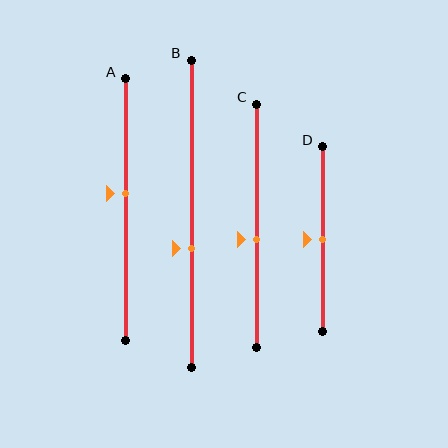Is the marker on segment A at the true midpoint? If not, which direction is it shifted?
No, the marker on segment A is shifted upward by about 6% of the segment length.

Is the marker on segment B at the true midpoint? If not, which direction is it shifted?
No, the marker on segment B is shifted downward by about 11% of the segment length.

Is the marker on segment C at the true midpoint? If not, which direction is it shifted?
No, the marker on segment C is shifted downward by about 6% of the segment length.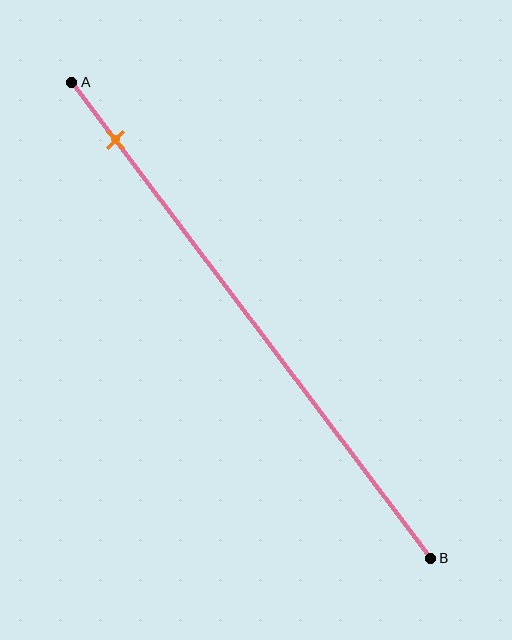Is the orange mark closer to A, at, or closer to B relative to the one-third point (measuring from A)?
The orange mark is closer to point A than the one-third point of segment AB.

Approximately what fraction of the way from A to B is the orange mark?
The orange mark is approximately 10% of the way from A to B.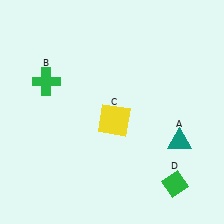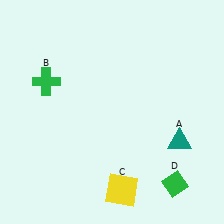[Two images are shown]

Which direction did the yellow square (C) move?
The yellow square (C) moved down.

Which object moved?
The yellow square (C) moved down.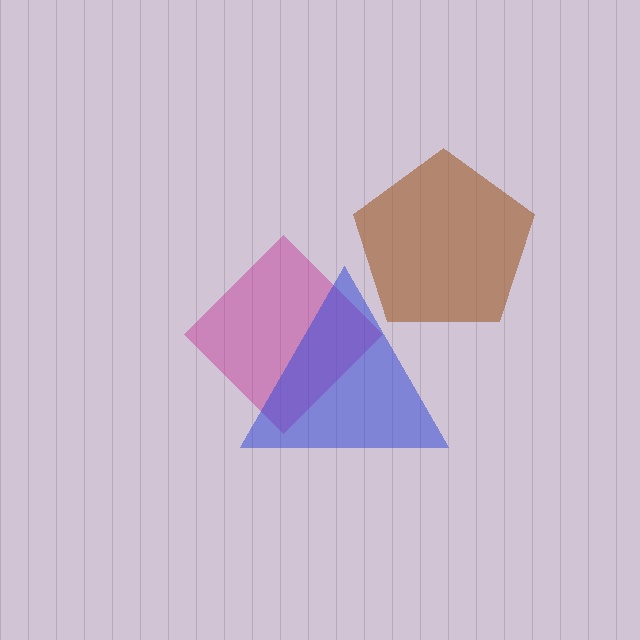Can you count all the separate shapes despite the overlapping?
Yes, there are 3 separate shapes.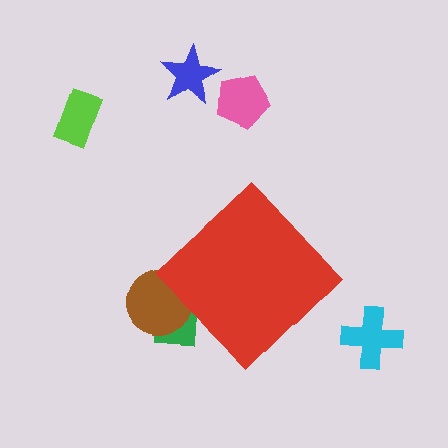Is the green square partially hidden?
Yes, the green square is partially hidden behind the red diamond.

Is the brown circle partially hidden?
Yes, the brown circle is partially hidden behind the red diamond.